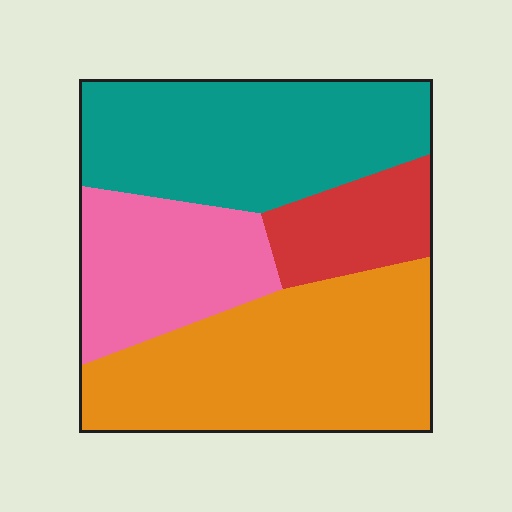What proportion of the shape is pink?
Pink covers roughly 20% of the shape.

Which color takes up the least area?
Red, at roughly 10%.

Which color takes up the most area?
Orange, at roughly 35%.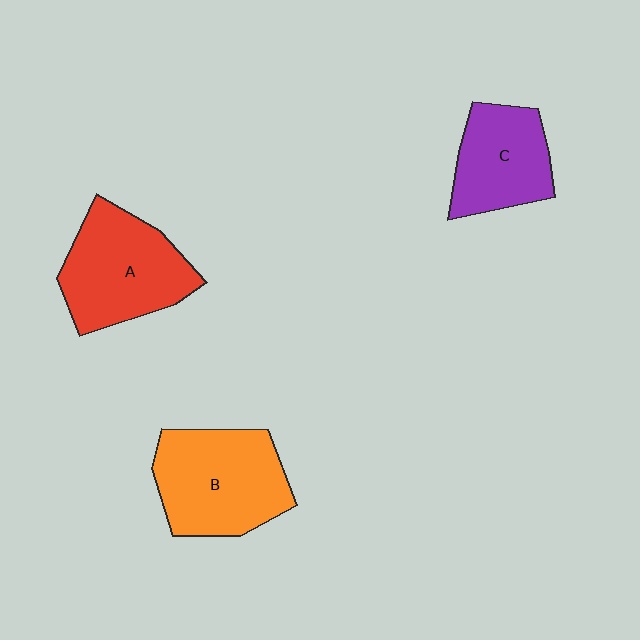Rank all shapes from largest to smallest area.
From largest to smallest: B (orange), A (red), C (purple).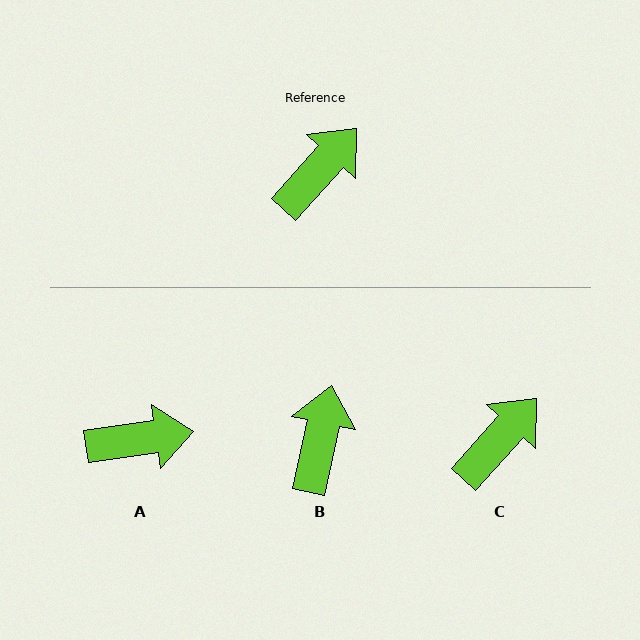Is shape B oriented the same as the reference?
No, it is off by about 30 degrees.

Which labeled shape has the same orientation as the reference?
C.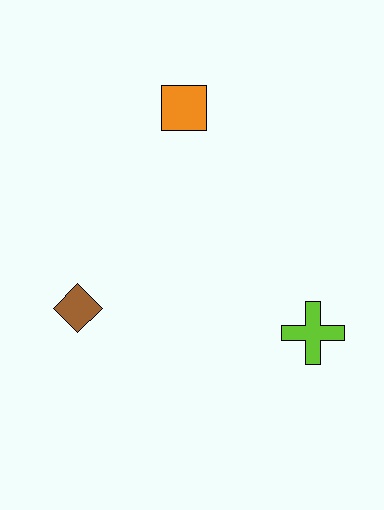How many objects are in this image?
There are 3 objects.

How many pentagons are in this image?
There are no pentagons.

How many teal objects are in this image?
There are no teal objects.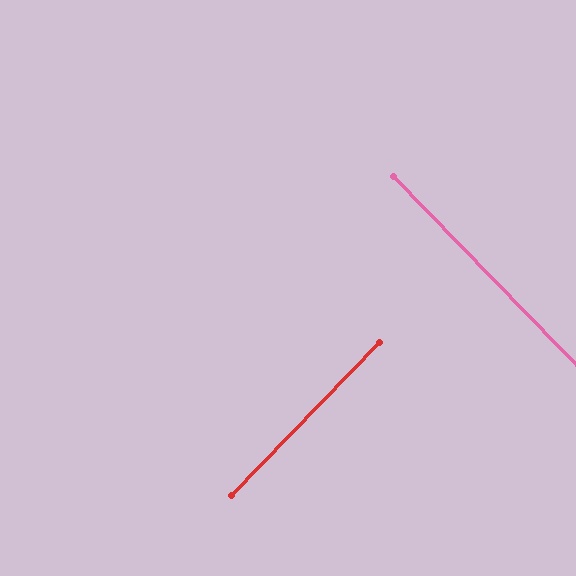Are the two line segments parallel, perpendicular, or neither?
Perpendicular — they meet at approximately 88°.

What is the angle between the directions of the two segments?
Approximately 88 degrees.